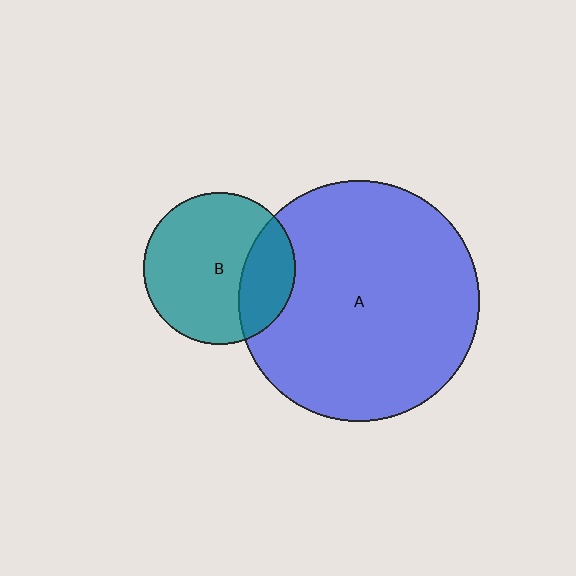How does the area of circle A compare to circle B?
Approximately 2.5 times.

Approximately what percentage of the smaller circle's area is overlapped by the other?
Approximately 25%.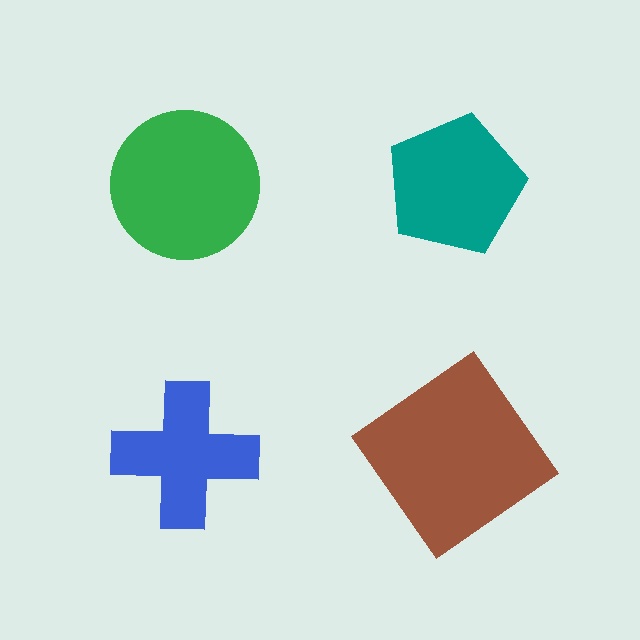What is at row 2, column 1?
A blue cross.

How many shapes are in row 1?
2 shapes.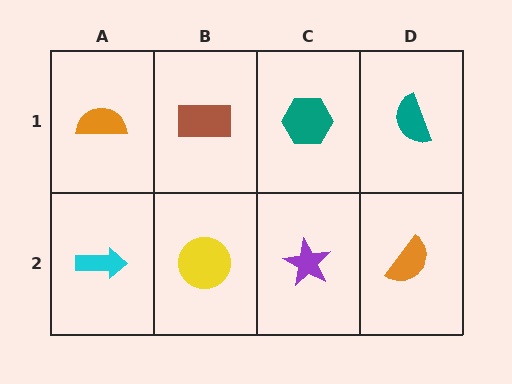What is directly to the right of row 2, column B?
A purple star.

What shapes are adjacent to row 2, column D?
A teal semicircle (row 1, column D), a purple star (row 2, column C).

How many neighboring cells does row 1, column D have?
2.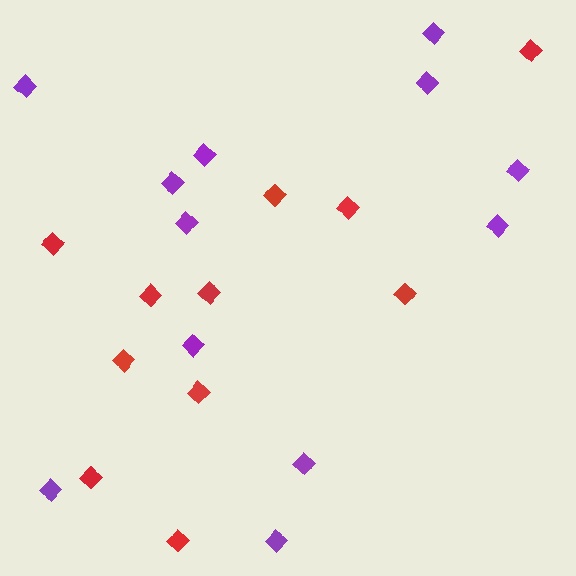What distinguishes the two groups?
There are 2 groups: one group of purple diamonds (12) and one group of red diamonds (11).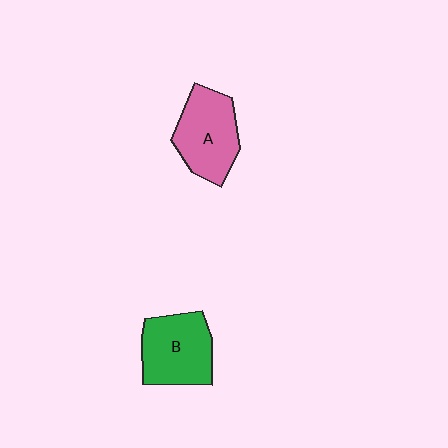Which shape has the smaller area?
Shape A (pink).